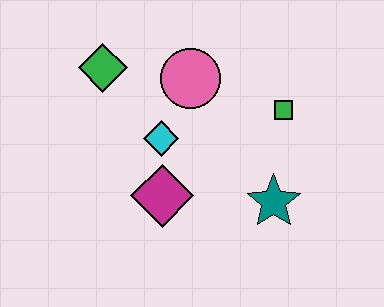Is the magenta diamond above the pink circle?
No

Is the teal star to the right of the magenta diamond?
Yes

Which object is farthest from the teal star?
The green diamond is farthest from the teal star.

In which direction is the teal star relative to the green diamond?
The teal star is to the right of the green diamond.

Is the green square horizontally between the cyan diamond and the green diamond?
No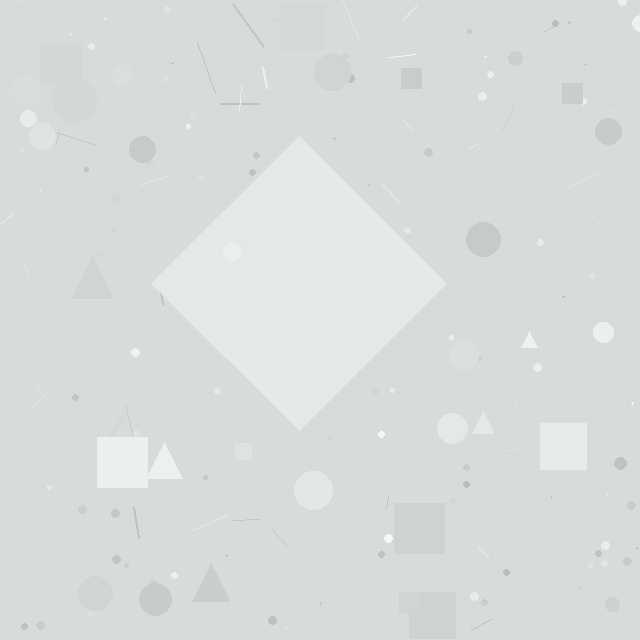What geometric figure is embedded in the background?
A diamond is embedded in the background.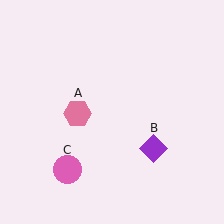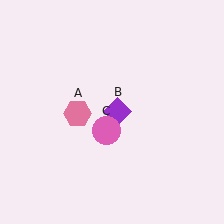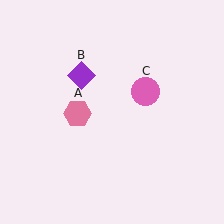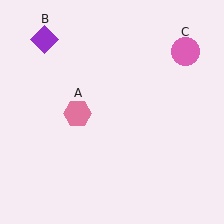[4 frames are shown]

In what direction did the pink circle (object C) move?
The pink circle (object C) moved up and to the right.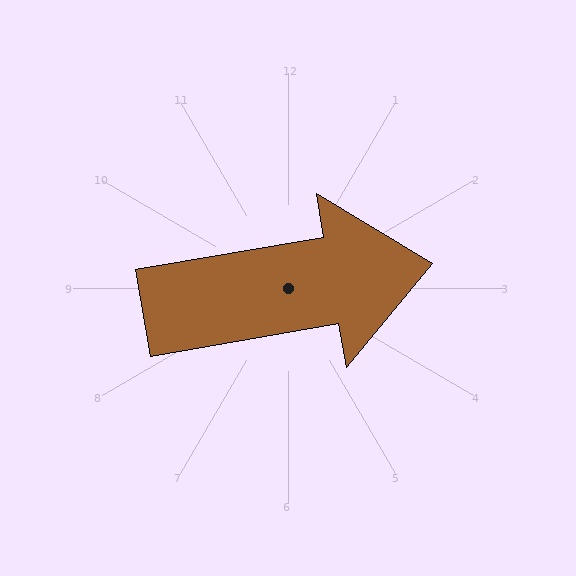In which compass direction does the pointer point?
East.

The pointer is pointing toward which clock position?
Roughly 3 o'clock.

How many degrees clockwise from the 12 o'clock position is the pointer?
Approximately 80 degrees.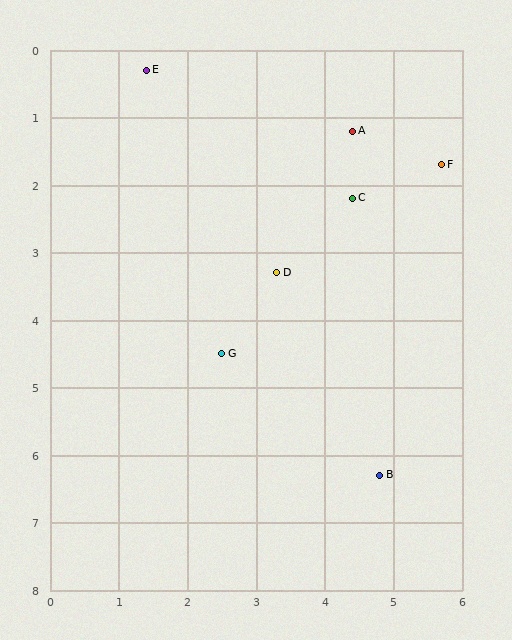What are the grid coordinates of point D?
Point D is at approximately (3.3, 3.3).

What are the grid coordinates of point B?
Point B is at approximately (4.8, 6.3).